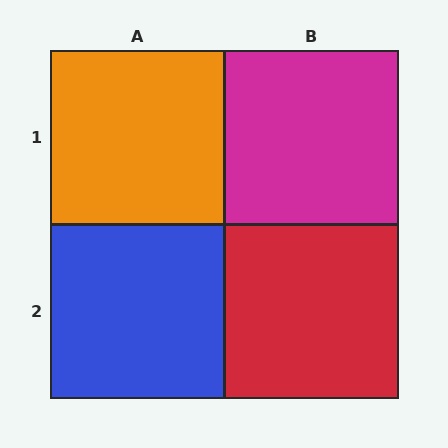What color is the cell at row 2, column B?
Red.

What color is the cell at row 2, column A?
Blue.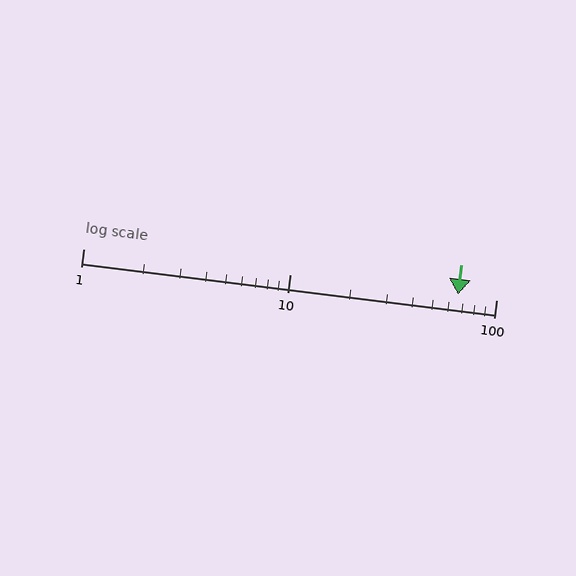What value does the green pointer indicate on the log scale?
The pointer indicates approximately 65.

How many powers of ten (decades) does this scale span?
The scale spans 2 decades, from 1 to 100.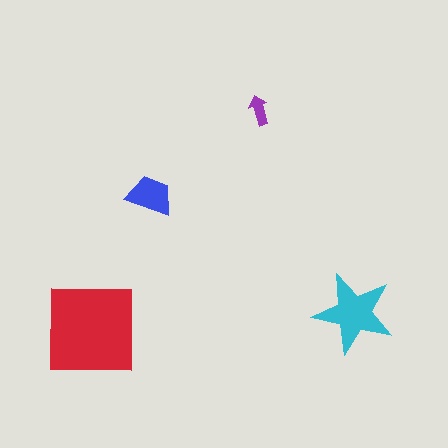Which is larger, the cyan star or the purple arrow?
The cyan star.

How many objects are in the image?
There are 4 objects in the image.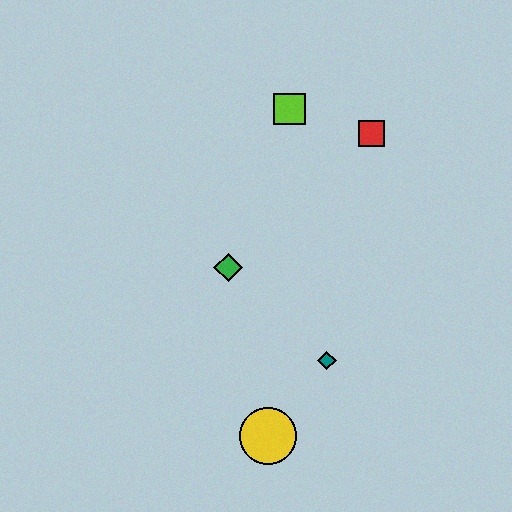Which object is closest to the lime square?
The red square is closest to the lime square.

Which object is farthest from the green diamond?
The red square is farthest from the green diamond.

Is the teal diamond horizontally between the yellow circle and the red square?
Yes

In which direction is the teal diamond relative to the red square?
The teal diamond is below the red square.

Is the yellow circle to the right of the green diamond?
Yes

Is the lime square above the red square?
Yes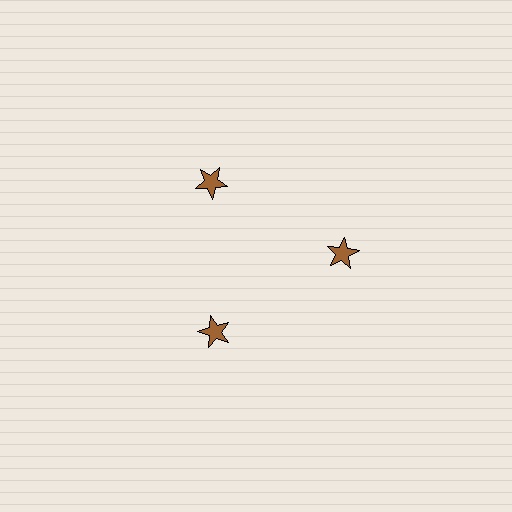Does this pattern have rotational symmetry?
Yes, this pattern has 3-fold rotational symmetry. It looks the same after rotating 120 degrees around the center.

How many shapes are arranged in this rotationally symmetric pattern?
There are 3 shapes, arranged in 3 groups of 1.